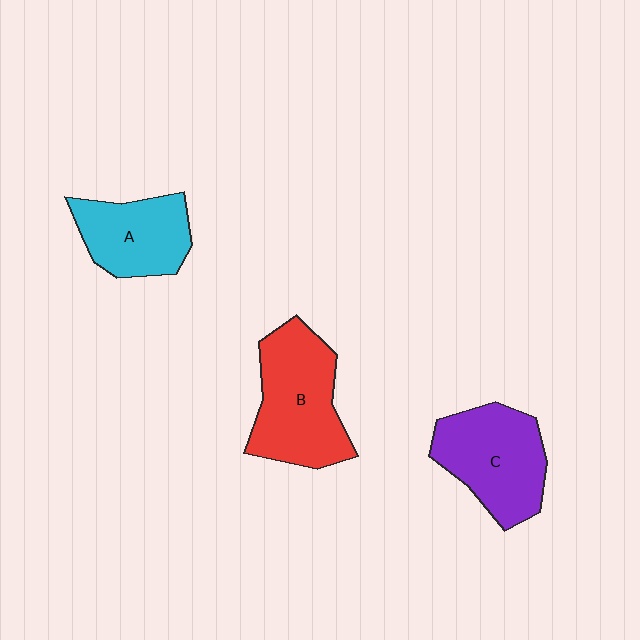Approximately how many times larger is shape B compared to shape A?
Approximately 1.4 times.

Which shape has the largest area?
Shape B (red).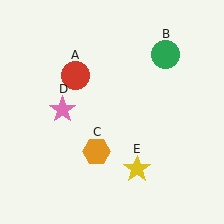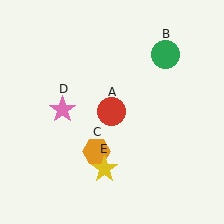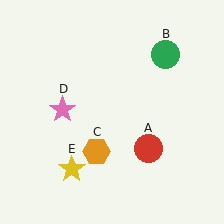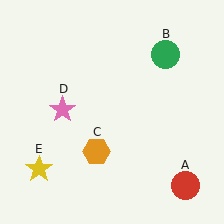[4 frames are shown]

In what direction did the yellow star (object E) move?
The yellow star (object E) moved left.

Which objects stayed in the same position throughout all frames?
Green circle (object B) and orange hexagon (object C) and pink star (object D) remained stationary.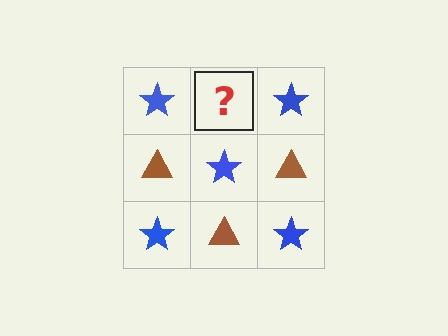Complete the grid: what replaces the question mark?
The question mark should be replaced with a brown triangle.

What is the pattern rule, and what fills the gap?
The rule is that it alternates blue star and brown triangle in a checkerboard pattern. The gap should be filled with a brown triangle.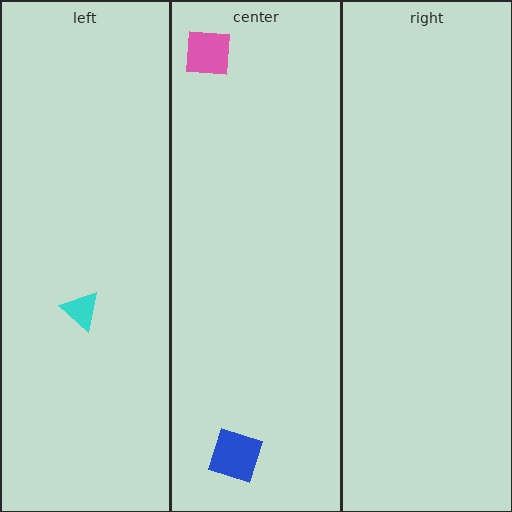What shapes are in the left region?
The cyan triangle.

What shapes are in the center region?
The blue square, the pink square.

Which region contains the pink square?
The center region.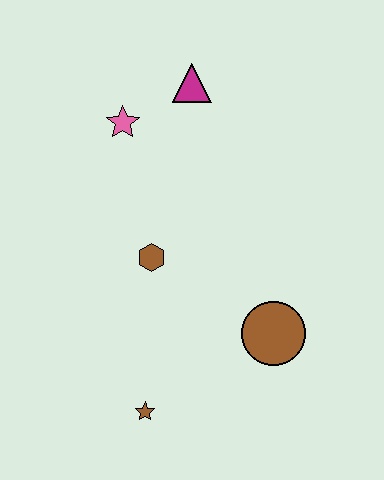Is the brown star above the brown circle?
No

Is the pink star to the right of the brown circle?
No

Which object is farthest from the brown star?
The magenta triangle is farthest from the brown star.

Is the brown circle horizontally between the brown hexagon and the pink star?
No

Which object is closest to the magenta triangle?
The pink star is closest to the magenta triangle.